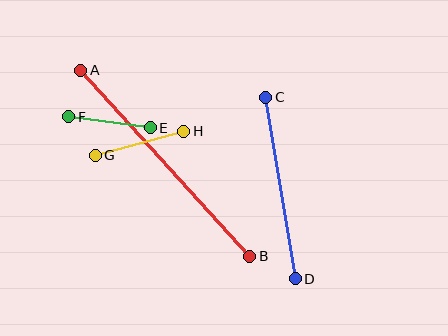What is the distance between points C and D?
The distance is approximately 184 pixels.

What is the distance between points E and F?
The distance is approximately 82 pixels.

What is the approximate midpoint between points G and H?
The midpoint is at approximately (139, 143) pixels.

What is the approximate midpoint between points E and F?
The midpoint is at approximately (110, 122) pixels.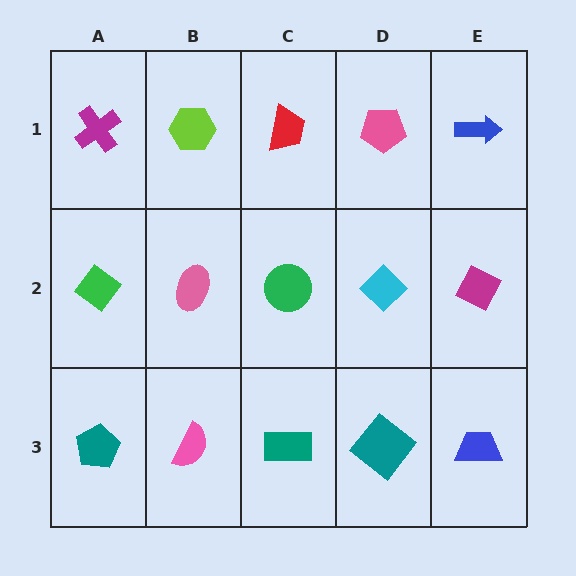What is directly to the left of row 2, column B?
A green diamond.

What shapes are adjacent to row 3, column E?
A magenta diamond (row 2, column E), a teal diamond (row 3, column D).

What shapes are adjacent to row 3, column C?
A green circle (row 2, column C), a pink semicircle (row 3, column B), a teal diamond (row 3, column D).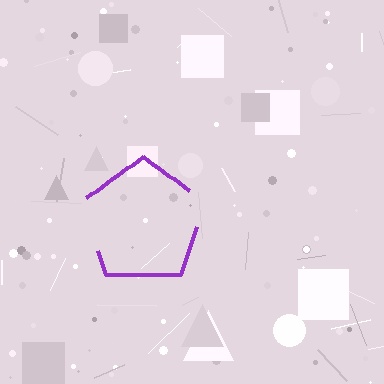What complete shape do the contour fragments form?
The contour fragments form a pentagon.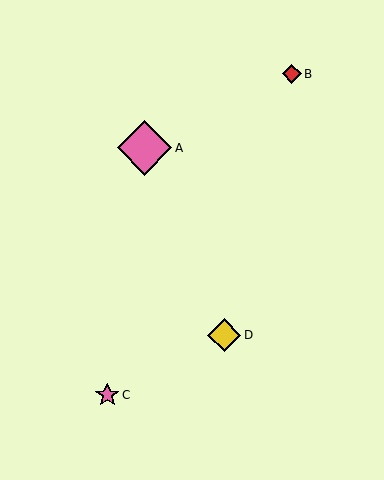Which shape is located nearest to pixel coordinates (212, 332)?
The yellow diamond (labeled D) at (224, 335) is nearest to that location.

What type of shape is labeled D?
Shape D is a yellow diamond.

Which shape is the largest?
The pink diamond (labeled A) is the largest.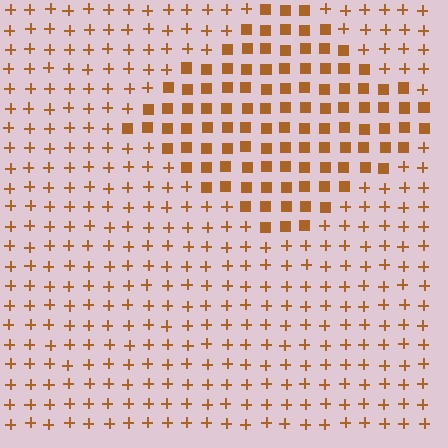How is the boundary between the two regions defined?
The boundary is defined by a change in element shape: squares inside vs. plus signs outside. All elements share the same color and spacing.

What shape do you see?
I see a diamond.